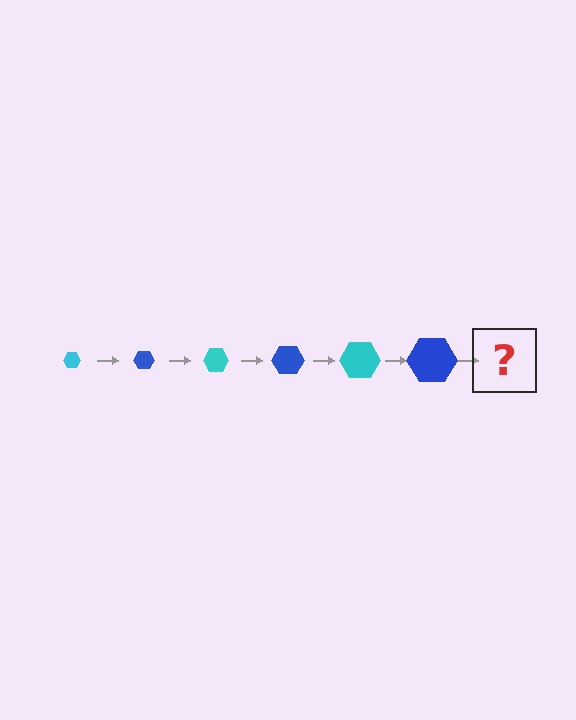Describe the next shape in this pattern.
It should be a cyan hexagon, larger than the previous one.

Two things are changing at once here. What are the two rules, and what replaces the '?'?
The two rules are that the hexagon grows larger each step and the color cycles through cyan and blue. The '?' should be a cyan hexagon, larger than the previous one.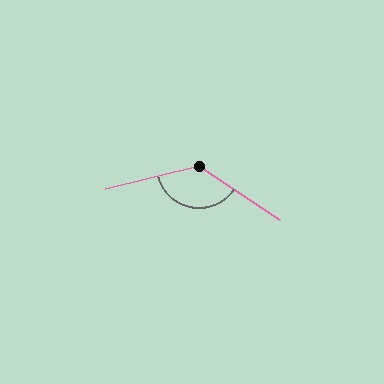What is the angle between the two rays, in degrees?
Approximately 133 degrees.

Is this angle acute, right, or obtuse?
It is obtuse.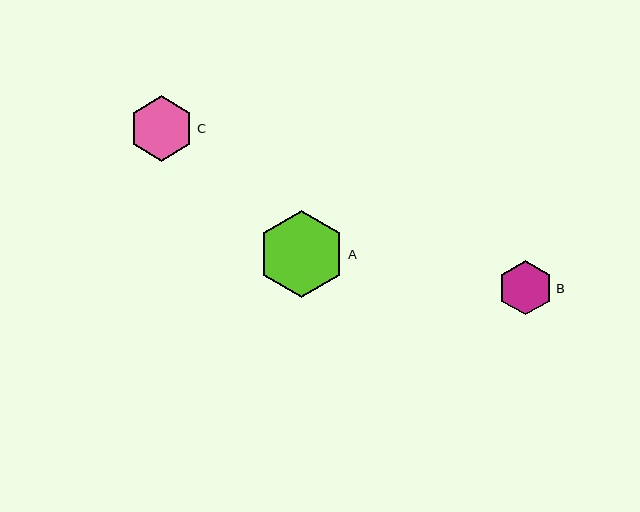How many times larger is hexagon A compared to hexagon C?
Hexagon A is approximately 1.3 times the size of hexagon C.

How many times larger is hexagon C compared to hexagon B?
Hexagon C is approximately 1.2 times the size of hexagon B.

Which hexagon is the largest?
Hexagon A is the largest with a size of approximately 87 pixels.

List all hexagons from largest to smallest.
From largest to smallest: A, C, B.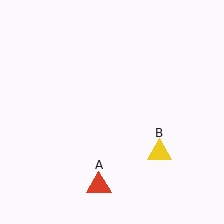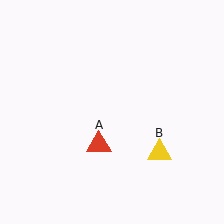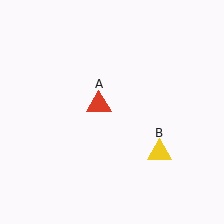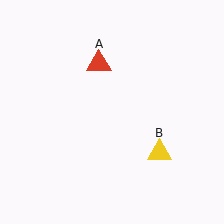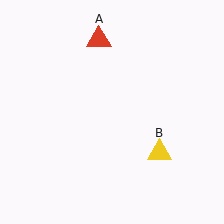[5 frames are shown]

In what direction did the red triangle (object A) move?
The red triangle (object A) moved up.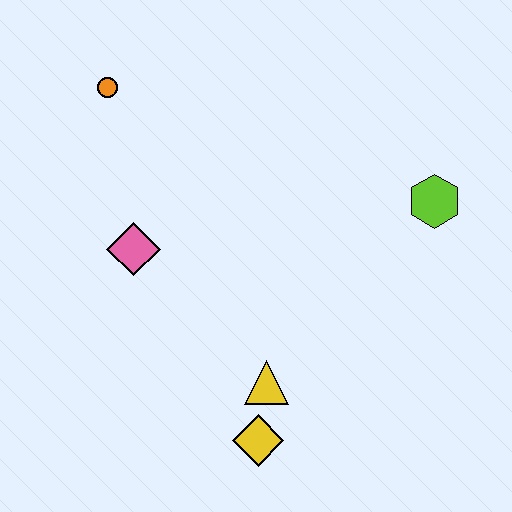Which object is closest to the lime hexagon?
The yellow triangle is closest to the lime hexagon.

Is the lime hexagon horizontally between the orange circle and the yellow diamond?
No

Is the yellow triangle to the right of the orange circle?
Yes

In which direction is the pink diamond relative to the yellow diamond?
The pink diamond is above the yellow diamond.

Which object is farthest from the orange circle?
The yellow diamond is farthest from the orange circle.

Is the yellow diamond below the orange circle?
Yes